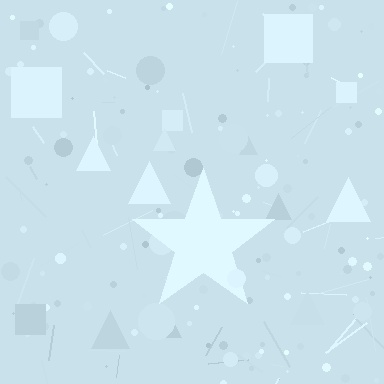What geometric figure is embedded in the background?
A star is embedded in the background.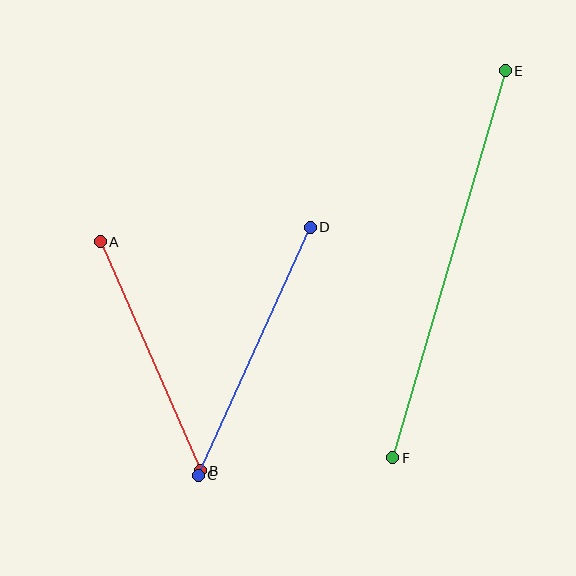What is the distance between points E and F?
The distance is approximately 403 pixels.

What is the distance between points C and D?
The distance is approximately 272 pixels.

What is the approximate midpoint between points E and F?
The midpoint is at approximately (449, 264) pixels.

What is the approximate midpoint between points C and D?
The midpoint is at approximately (254, 351) pixels.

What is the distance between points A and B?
The distance is approximately 250 pixels.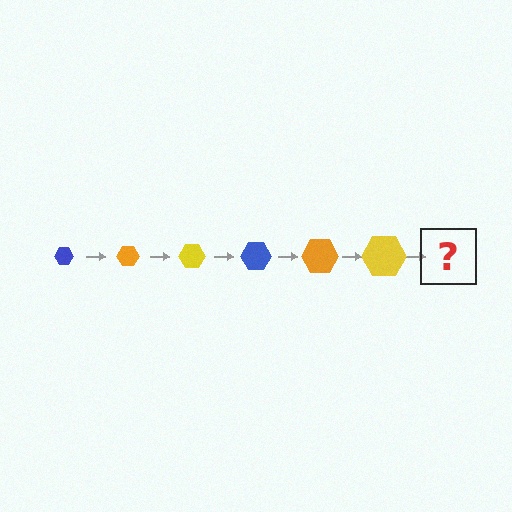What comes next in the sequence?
The next element should be a blue hexagon, larger than the previous one.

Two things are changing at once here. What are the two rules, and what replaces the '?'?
The two rules are that the hexagon grows larger each step and the color cycles through blue, orange, and yellow. The '?' should be a blue hexagon, larger than the previous one.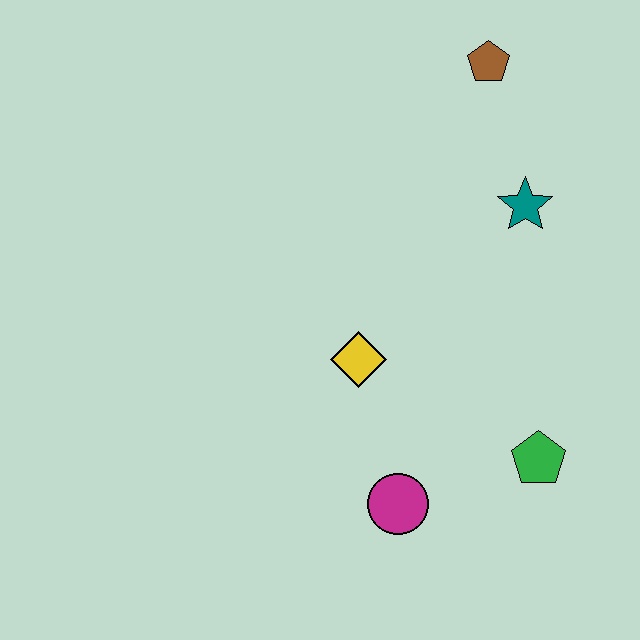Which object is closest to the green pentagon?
The magenta circle is closest to the green pentagon.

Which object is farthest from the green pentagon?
The brown pentagon is farthest from the green pentagon.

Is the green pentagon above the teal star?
No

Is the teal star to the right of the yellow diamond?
Yes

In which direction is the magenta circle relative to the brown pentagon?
The magenta circle is below the brown pentagon.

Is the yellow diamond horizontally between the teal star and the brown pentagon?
No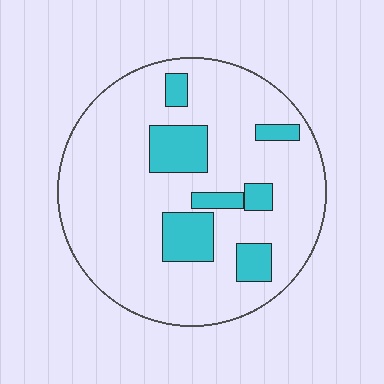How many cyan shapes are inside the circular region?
7.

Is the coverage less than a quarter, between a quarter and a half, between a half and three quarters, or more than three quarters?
Less than a quarter.